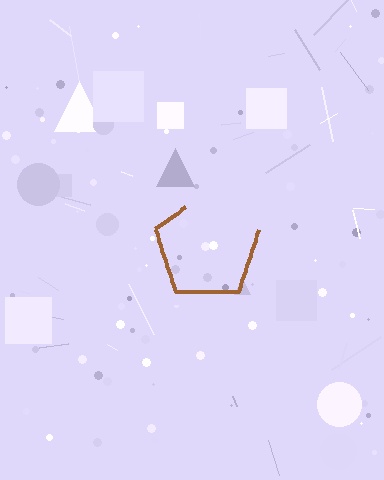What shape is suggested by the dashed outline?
The dashed outline suggests a pentagon.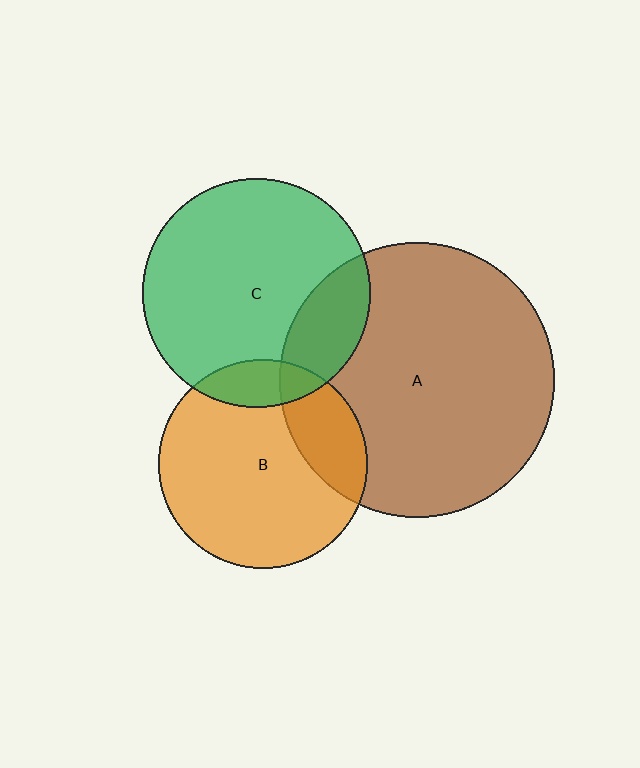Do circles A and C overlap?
Yes.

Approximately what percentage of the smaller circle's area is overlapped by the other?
Approximately 20%.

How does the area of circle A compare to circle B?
Approximately 1.7 times.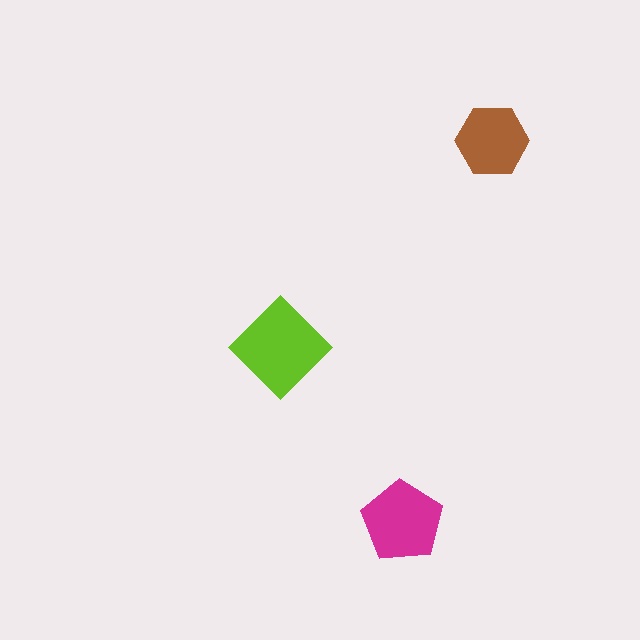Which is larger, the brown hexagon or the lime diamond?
The lime diamond.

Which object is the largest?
The lime diamond.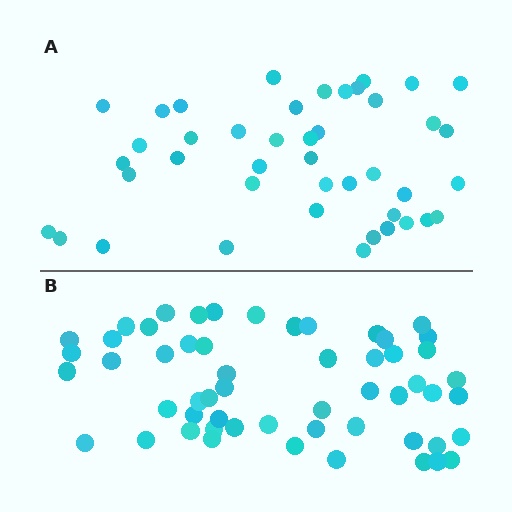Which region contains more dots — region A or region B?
Region B (the bottom region) has more dots.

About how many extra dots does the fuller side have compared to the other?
Region B has roughly 12 or so more dots than region A.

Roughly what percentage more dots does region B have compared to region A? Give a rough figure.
About 30% more.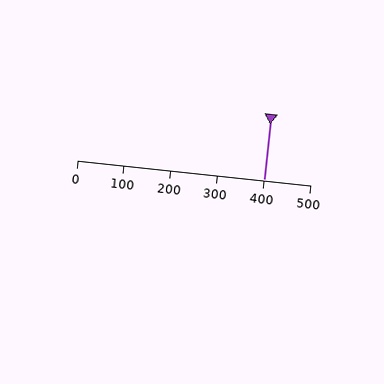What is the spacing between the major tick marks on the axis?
The major ticks are spaced 100 apart.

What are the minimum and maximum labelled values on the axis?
The axis runs from 0 to 500.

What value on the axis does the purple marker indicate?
The marker indicates approximately 400.